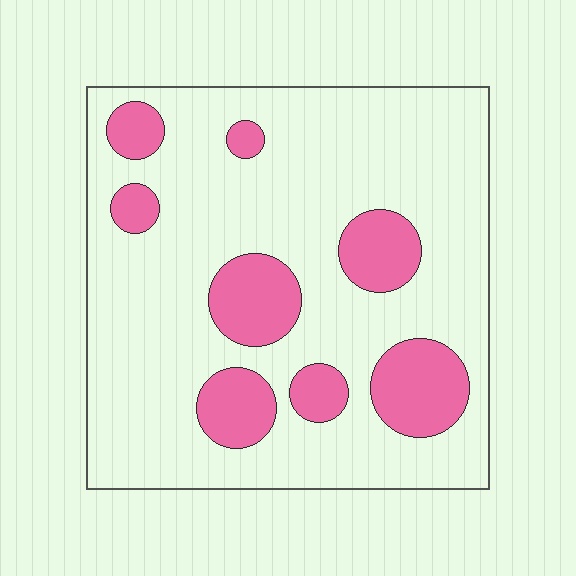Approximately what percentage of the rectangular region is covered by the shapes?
Approximately 20%.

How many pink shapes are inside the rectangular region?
8.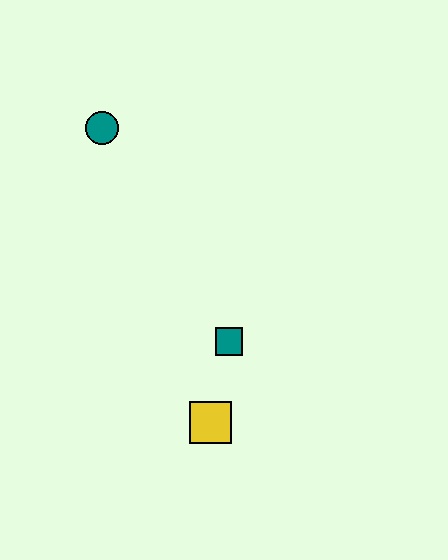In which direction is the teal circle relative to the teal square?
The teal circle is above the teal square.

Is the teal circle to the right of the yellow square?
No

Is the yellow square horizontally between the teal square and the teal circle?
Yes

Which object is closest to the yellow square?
The teal square is closest to the yellow square.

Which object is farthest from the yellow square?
The teal circle is farthest from the yellow square.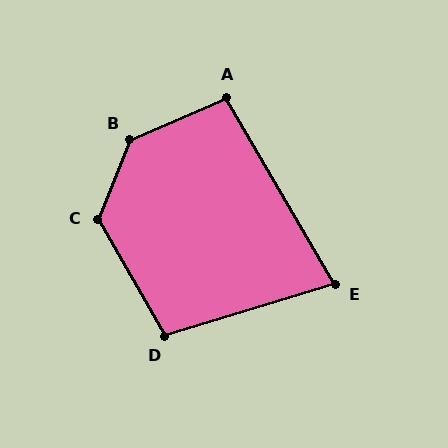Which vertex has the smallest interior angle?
E, at approximately 77 degrees.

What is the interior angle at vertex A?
Approximately 97 degrees (obtuse).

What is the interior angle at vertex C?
Approximately 128 degrees (obtuse).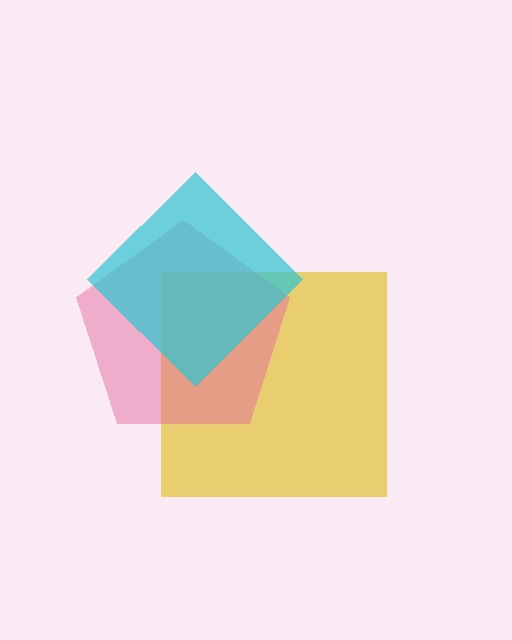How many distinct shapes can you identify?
There are 3 distinct shapes: a yellow square, a pink pentagon, a cyan diamond.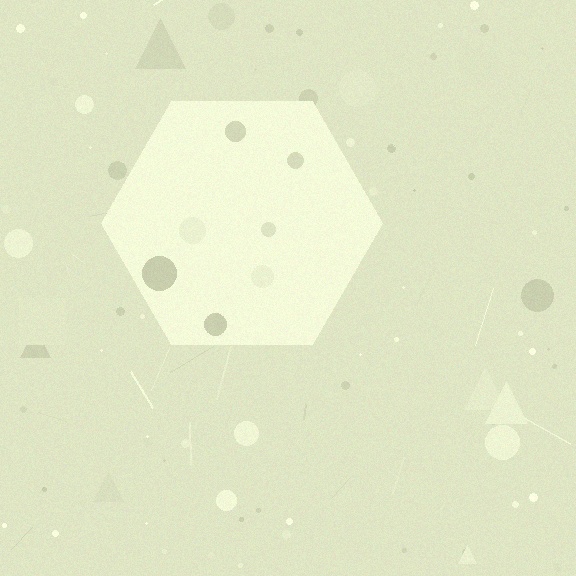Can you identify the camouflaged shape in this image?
The camouflaged shape is a hexagon.